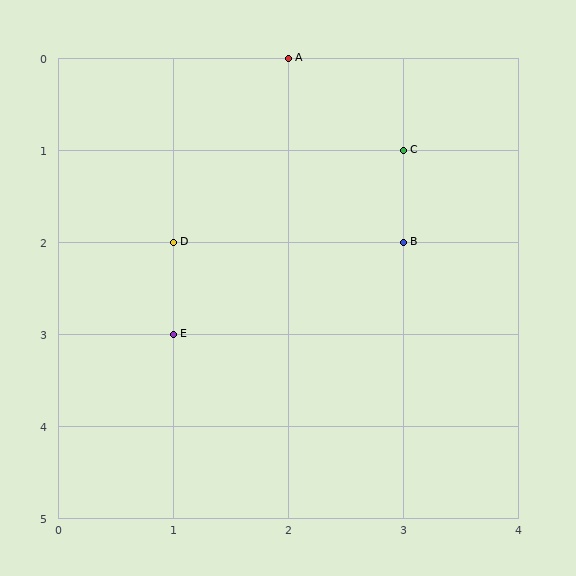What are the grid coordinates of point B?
Point B is at grid coordinates (3, 2).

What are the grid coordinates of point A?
Point A is at grid coordinates (2, 0).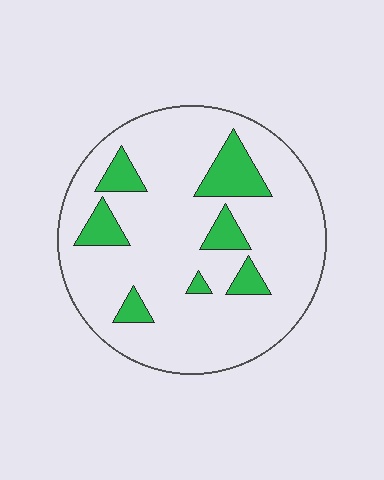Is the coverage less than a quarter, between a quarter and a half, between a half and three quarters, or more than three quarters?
Less than a quarter.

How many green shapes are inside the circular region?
7.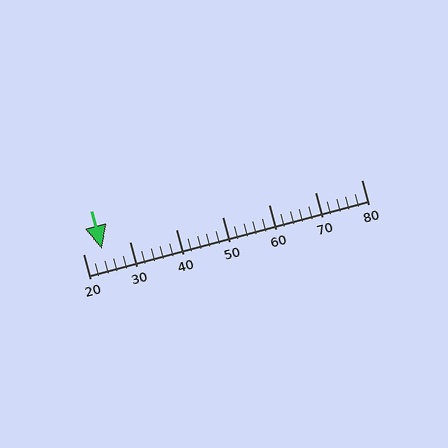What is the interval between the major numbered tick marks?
The major tick marks are spaced 10 units apart.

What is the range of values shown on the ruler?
The ruler shows values from 20 to 80.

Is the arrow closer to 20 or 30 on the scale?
The arrow is closer to 20.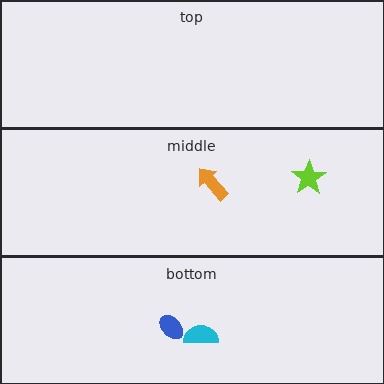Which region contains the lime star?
The middle region.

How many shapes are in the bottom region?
2.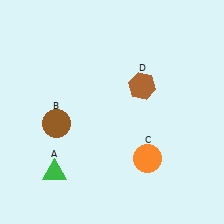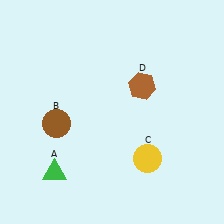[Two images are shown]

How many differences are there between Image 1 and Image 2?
There is 1 difference between the two images.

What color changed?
The circle (C) changed from orange in Image 1 to yellow in Image 2.